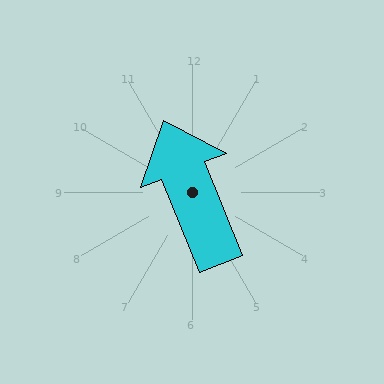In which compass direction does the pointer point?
North.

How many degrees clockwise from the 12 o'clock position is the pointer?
Approximately 338 degrees.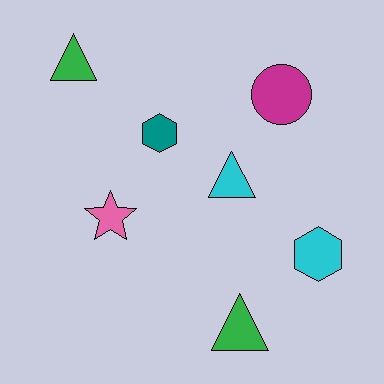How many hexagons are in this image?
There are 2 hexagons.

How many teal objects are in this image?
There is 1 teal object.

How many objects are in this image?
There are 7 objects.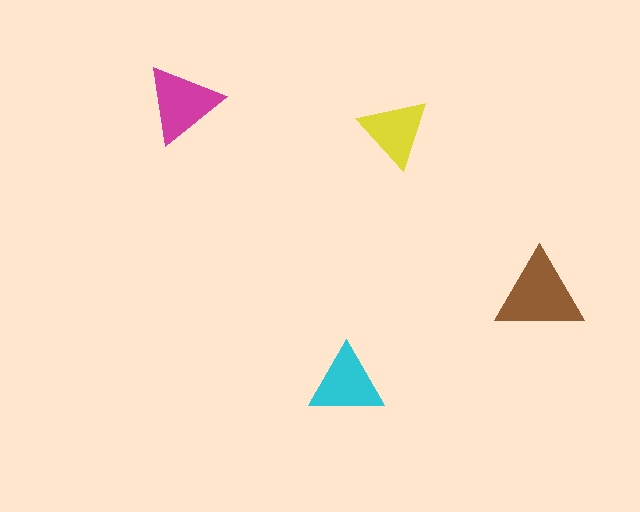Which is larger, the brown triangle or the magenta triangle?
The brown one.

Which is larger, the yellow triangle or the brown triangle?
The brown one.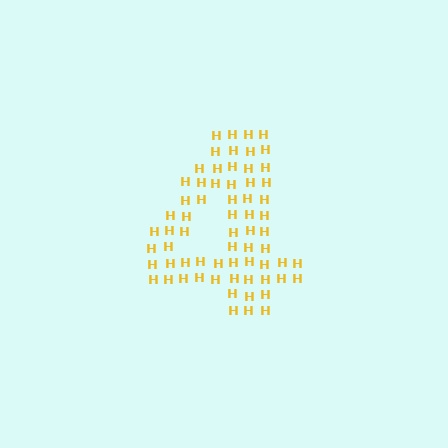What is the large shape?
The large shape is the digit 4.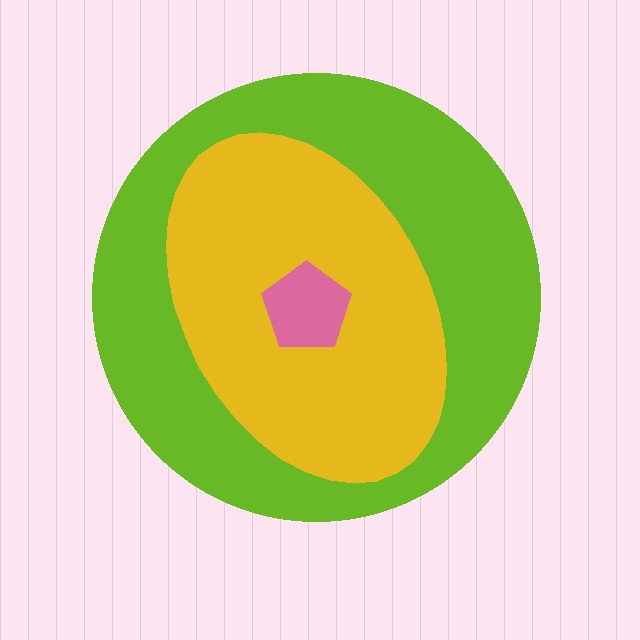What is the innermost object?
The pink pentagon.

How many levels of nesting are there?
3.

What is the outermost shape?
The lime circle.